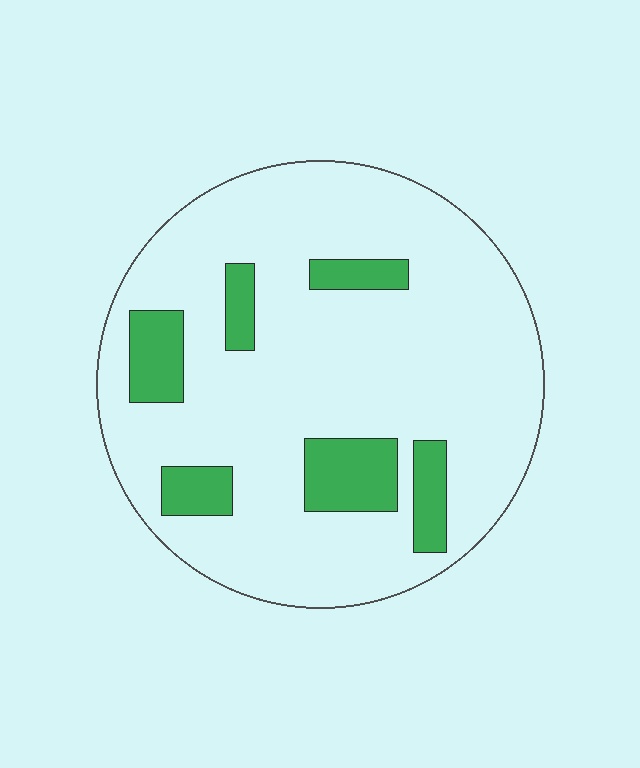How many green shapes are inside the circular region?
6.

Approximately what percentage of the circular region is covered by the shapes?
Approximately 15%.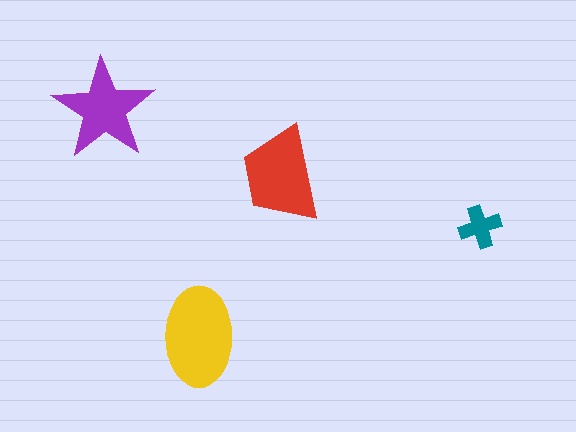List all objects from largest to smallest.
The yellow ellipse, the red trapezoid, the purple star, the teal cross.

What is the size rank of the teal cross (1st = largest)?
4th.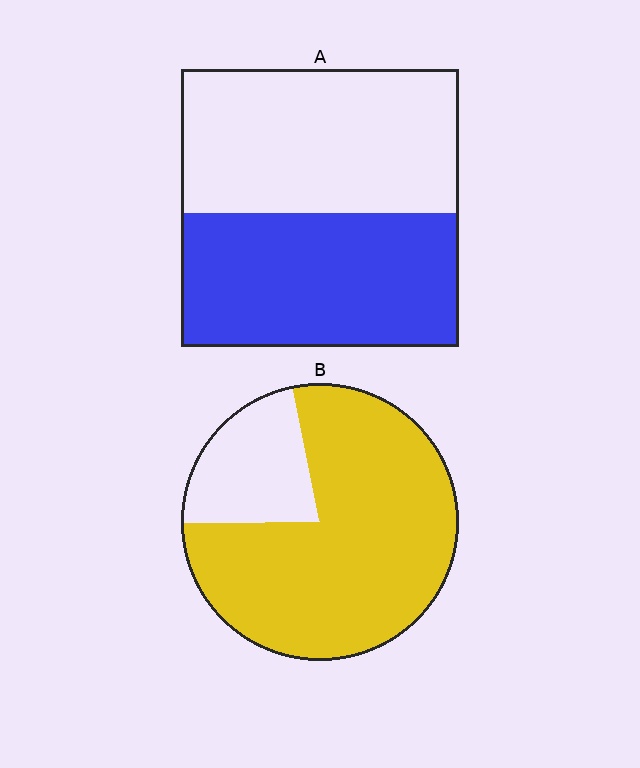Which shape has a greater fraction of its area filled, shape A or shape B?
Shape B.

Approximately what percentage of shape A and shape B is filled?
A is approximately 50% and B is approximately 80%.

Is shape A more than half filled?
Roughly half.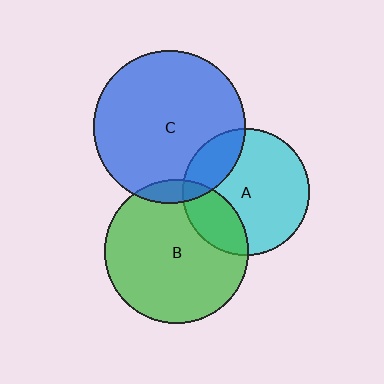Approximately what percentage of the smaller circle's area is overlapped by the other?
Approximately 20%.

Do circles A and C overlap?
Yes.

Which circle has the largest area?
Circle C (blue).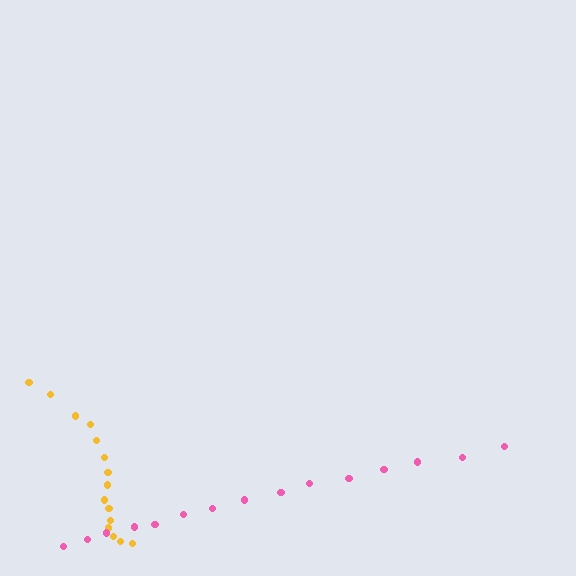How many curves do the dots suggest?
There are 2 distinct paths.